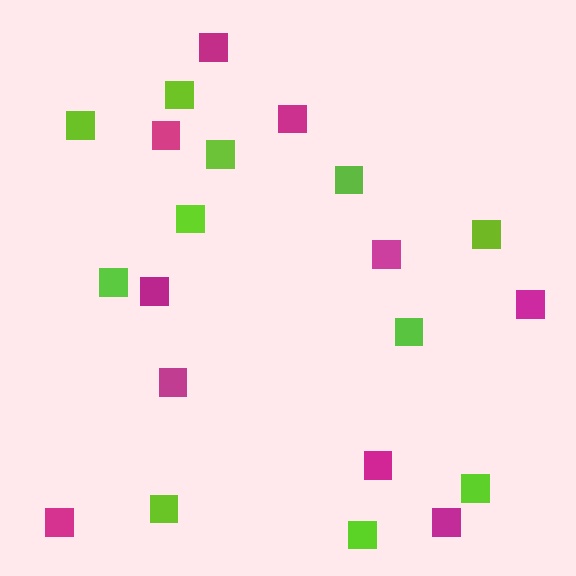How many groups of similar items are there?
There are 2 groups: one group of magenta squares (10) and one group of lime squares (11).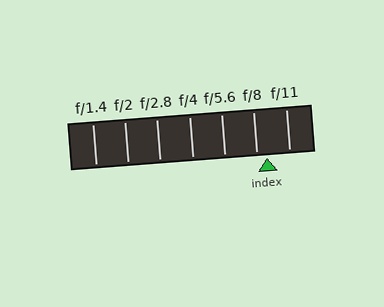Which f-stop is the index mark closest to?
The index mark is closest to f/8.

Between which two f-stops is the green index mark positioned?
The index mark is between f/8 and f/11.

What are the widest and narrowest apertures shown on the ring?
The widest aperture shown is f/1.4 and the narrowest is f/11.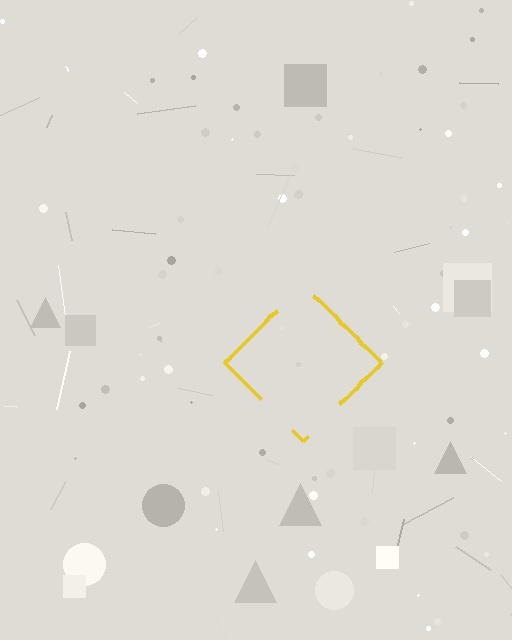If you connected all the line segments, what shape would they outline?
They would outline a diamond.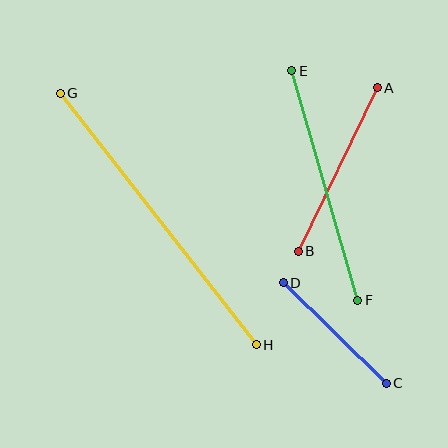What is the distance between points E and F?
The distance is approximately 239 pixels.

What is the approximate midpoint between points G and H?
The midpoint is at approximately (158, 219) pixels.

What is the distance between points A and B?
The distance is approximately 181 pixels.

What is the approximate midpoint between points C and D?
The midpoint is at approximately (335, 333) pixels.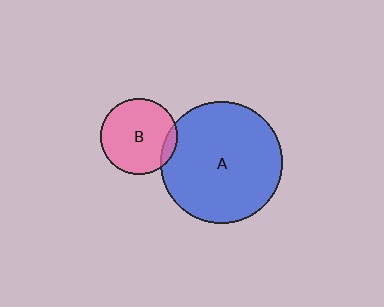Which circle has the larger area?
Circle A (blue).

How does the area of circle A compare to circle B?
Approximately 2.6 times.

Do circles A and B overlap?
Yes.